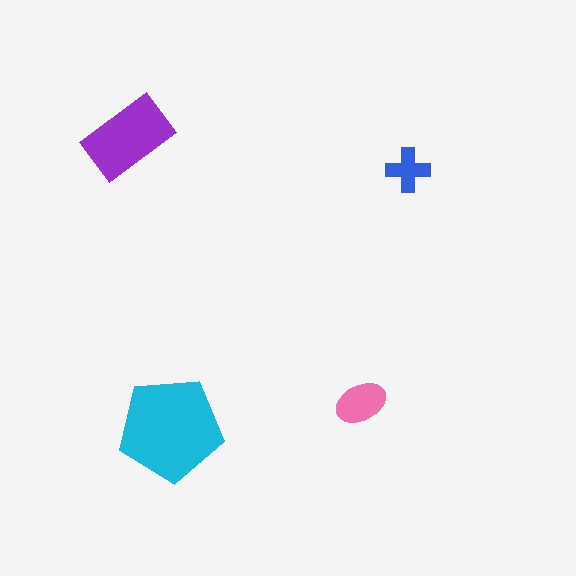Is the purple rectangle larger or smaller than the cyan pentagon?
Smaller.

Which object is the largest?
The cyan pentagon.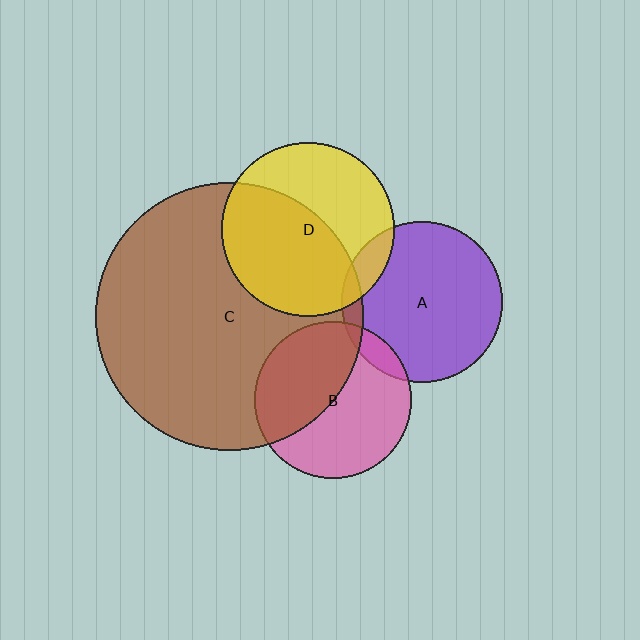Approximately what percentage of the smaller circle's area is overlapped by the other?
Approximately 5%.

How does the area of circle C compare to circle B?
Approximately 2.9 times.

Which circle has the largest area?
Circle C (brown).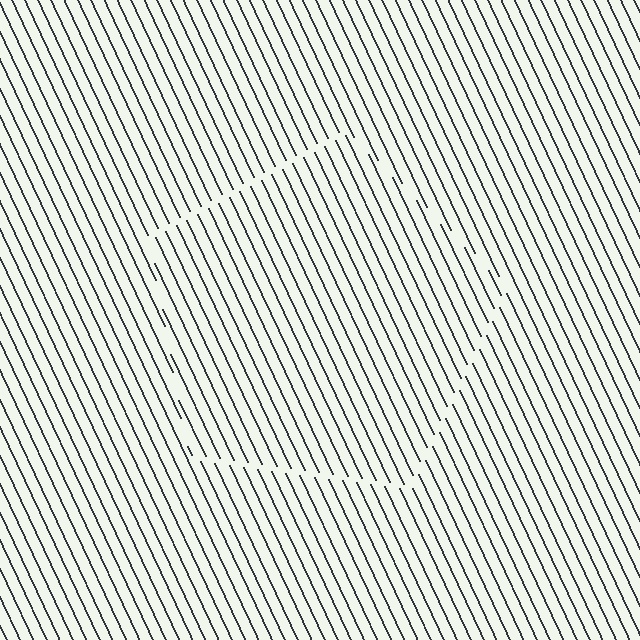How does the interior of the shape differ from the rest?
The interior of the shape contains the same grating, shifted by half a period — the contour is defined by the phase discontinuity where line-ends from the inner and outer gratings abut.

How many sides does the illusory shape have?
5 sides — the line-ends trace a pentagon.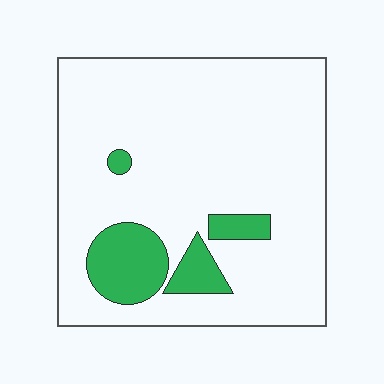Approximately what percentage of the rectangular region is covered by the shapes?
Approximately 15%.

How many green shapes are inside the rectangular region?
4.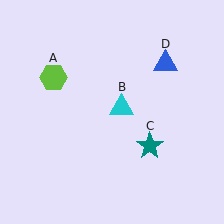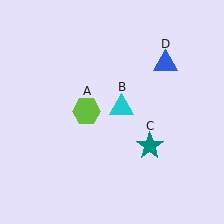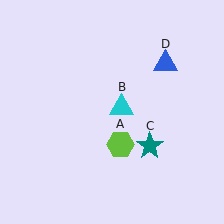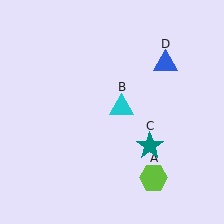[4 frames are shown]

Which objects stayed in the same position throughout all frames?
Cyan triangle (object B) and teal star (object C) and blue triangle (object D) remained stationary.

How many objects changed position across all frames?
1 object changed position: lime hexagon (object A).